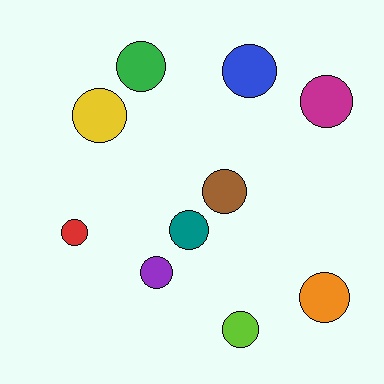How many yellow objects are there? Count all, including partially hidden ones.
There is 1 yellow object.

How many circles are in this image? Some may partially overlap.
There are 10 circles.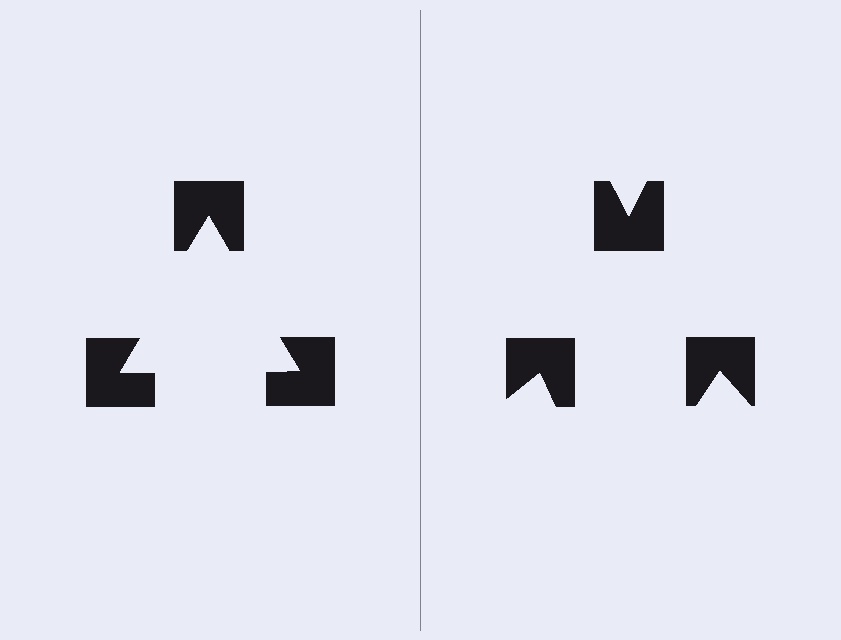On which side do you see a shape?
An illusory triangle appears on the left side. On the right side the wedge cuts are rotated, so no coherent shape forms.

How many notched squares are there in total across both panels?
6 — 3 on each side.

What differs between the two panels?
The notched squares are positioned identically on both sides; only the wedge orientations differ. On the left they align to a triangle; on the right they are misaligned.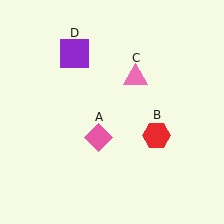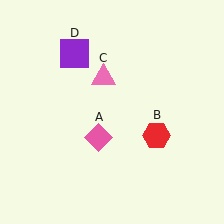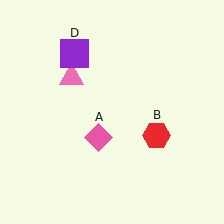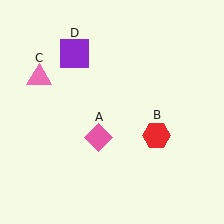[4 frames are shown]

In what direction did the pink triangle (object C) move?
The pink triangle (object C) moved left.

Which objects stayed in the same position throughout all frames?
Pink diamond (object A) and red hexagon (object B) and purple square (object D) remained stationary.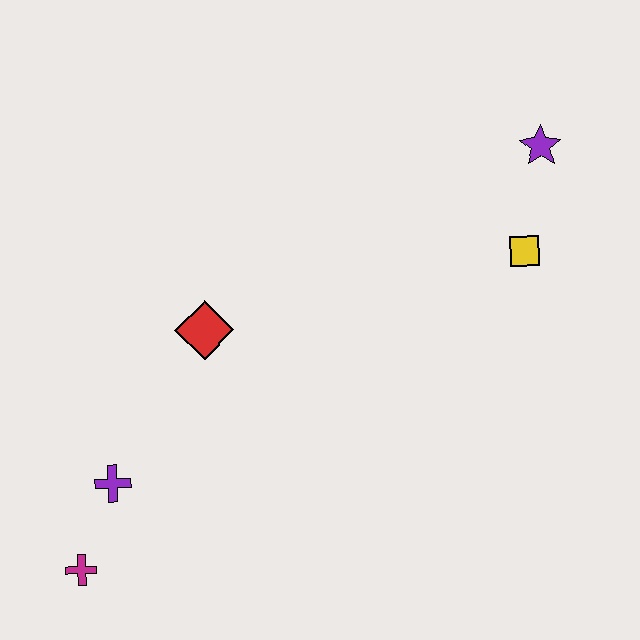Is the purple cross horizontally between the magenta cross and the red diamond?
Yes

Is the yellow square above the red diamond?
Yes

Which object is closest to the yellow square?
The purple star is closest to the yellow square.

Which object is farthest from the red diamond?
The purple star is farthest from the red diamond.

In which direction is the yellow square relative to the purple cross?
The yellow square is to the right of the purple cross.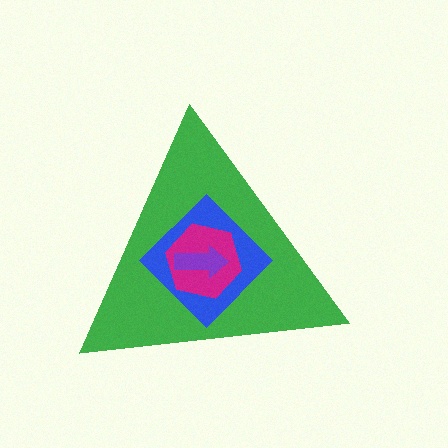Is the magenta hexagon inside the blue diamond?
Yes.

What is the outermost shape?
The green triangle.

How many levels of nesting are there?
4.